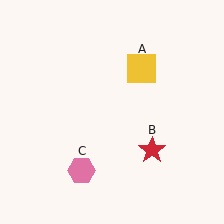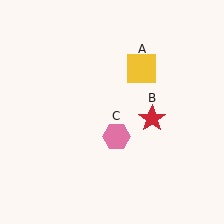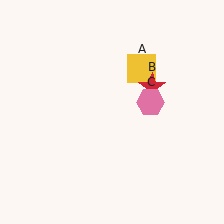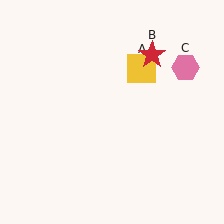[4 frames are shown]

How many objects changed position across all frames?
2 objects changed position: red star (object B), pink hexagon (object C).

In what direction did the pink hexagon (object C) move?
The pink hexagon (object C) moved up and to the right.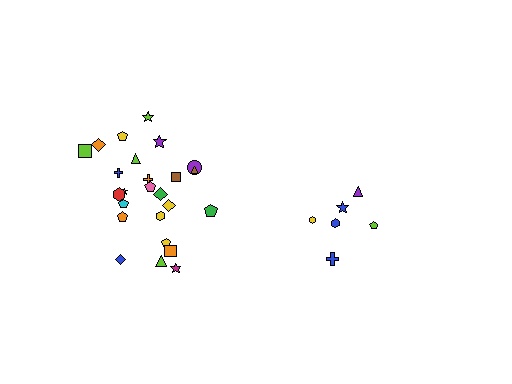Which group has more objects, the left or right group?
The left group.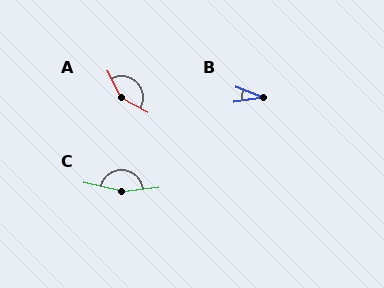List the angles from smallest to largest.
B (28°), A (146°), C (159°).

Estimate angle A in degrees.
Approximately 146 degrees.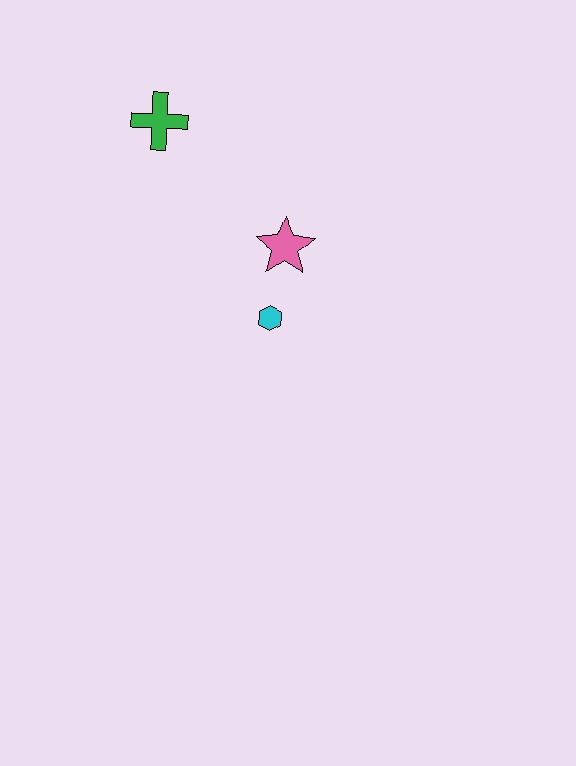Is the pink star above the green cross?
No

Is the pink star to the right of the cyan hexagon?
Yes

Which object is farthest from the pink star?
The green cross is farthest from the pink star.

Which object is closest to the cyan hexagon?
The pink star is closest to the cyan hexagon.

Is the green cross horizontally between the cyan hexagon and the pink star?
No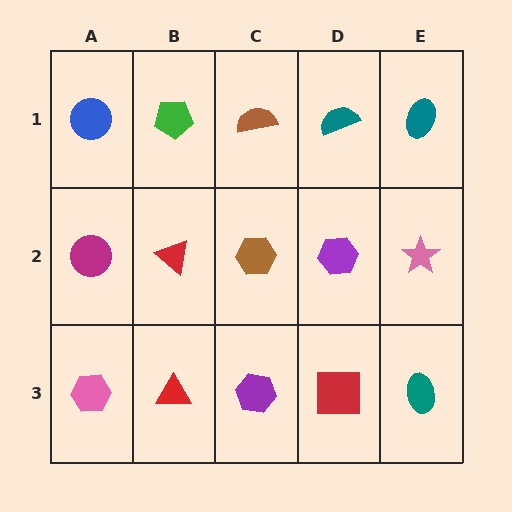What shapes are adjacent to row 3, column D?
A purple hexagon (row 2, column D), a purple hexagon (row 3, column C), a teal ellipse (row 3, column E).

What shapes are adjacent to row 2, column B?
A green pentagon (row 1, column B), a red triangle (row 3, column B), a magenta circle (row 2, column A), a brown hexagon (row 2, column C).